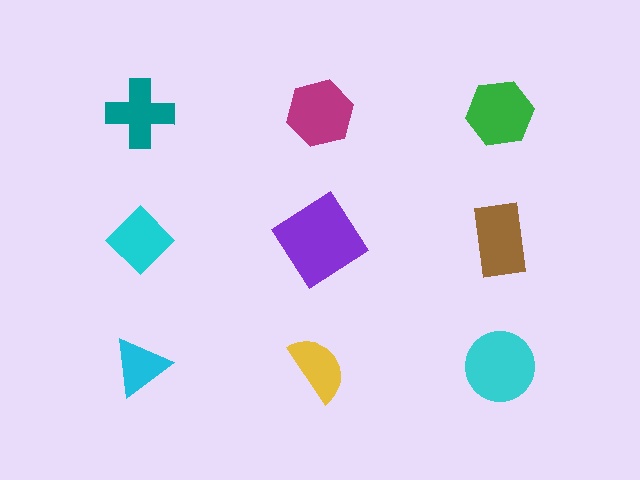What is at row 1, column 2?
A magenta hexagon.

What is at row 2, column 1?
A cyan diamond.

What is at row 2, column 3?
A brown rectangle.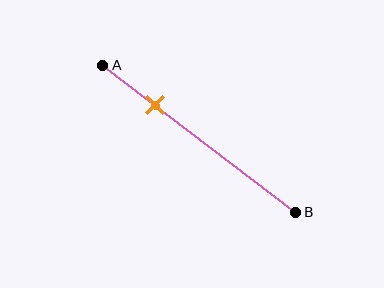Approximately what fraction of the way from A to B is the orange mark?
The orange mark is approximately 25% of the way from A to B.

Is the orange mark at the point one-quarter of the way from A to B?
Yes, the mark is approximately at the one-quarter point.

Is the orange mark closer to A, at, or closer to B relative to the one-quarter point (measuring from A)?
The orange mark is approximately at the one-quarter point of segment AB.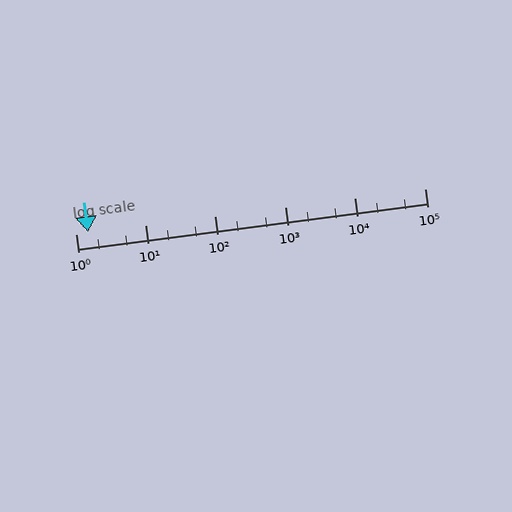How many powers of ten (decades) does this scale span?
The scale spans 5 decades, from 1 to 100000.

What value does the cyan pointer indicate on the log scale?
The pointer indicates approximately 1.5.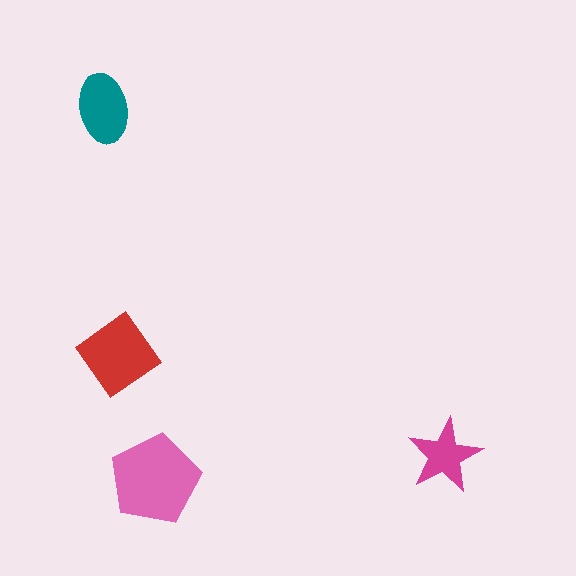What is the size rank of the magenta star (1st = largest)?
4th.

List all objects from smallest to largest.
The magenta star, the teal ellipse, the red diamond, the pink pentagon.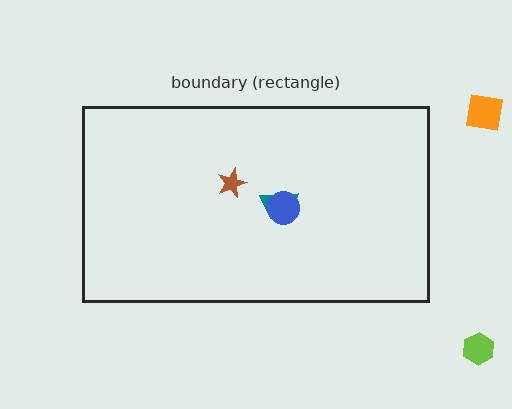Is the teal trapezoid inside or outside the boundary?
Inside.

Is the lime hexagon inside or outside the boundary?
Outside.